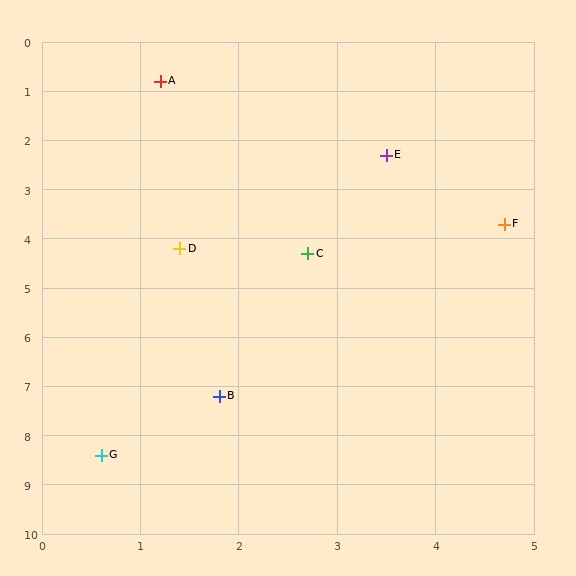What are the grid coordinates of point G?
Point G is at approximately (0.6, 8.4).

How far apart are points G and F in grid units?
Points G and F are about 6.2 grid units apart.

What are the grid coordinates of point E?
Point E is at approximately (3.5, 2.3).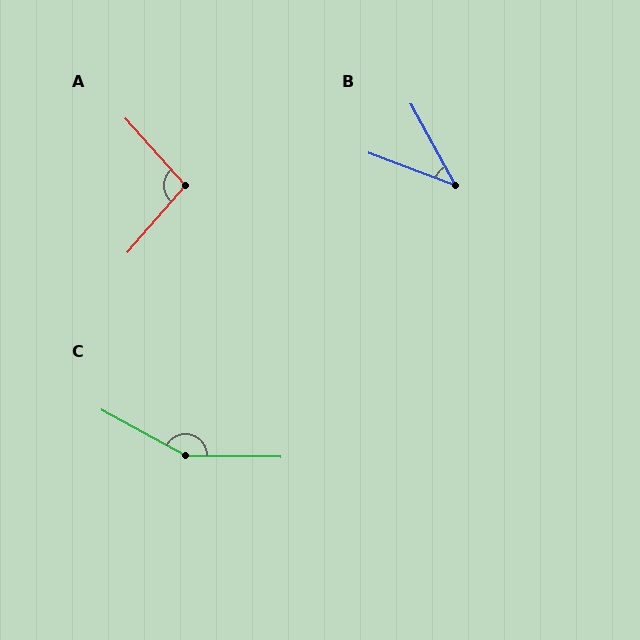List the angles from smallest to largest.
B (41°), A (97°), C (152°).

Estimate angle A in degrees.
Approximately 97 degrees.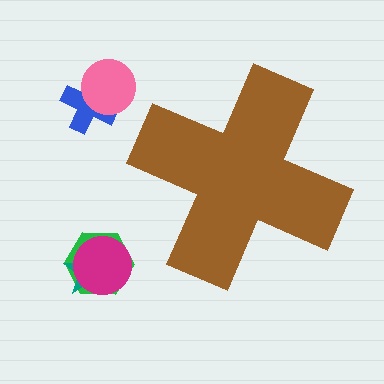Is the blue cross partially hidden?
No, the blue cross is fully visible.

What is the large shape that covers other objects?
A brown cross.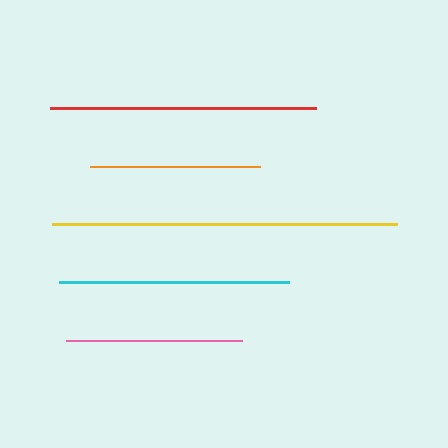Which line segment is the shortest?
The orange line is the shortest at approximately 170 pixels.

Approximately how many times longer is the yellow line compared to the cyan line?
The yellow line is approximately 1.5 times the length of the cyan line.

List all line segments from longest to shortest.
From longest to shortest: yellow, red, cyan, pink, orange.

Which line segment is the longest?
The yellow line is the longest at approximately 346 pixels.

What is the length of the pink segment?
The pink segment is approximately 176 pixels long.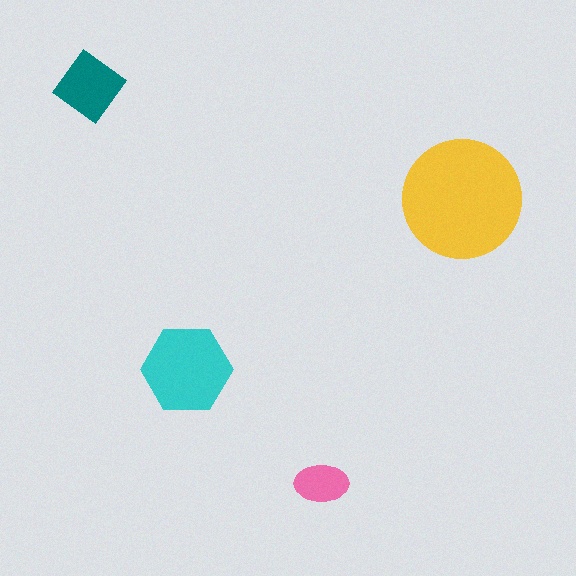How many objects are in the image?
There are 4 objects in the image.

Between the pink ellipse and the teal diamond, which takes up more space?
The teal diamond.